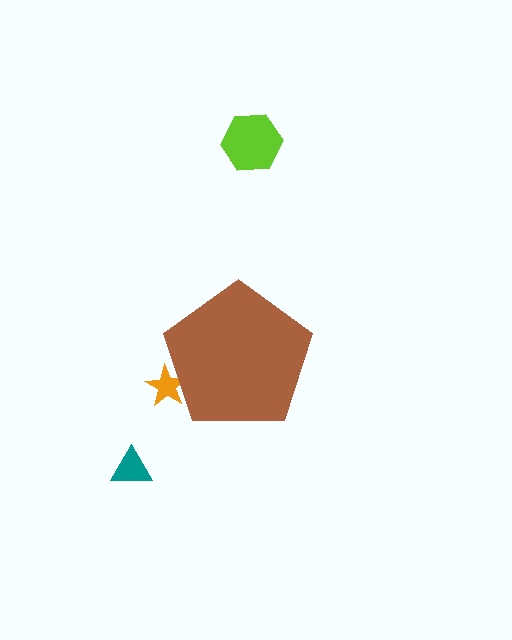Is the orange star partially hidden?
Yes, the orange star is partially hidden behind the brown pentagon.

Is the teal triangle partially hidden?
No, the teal triangle is fully visible.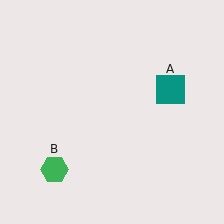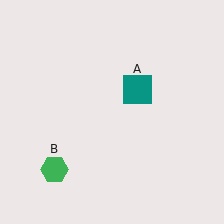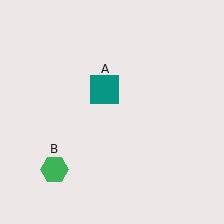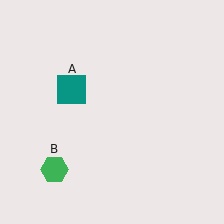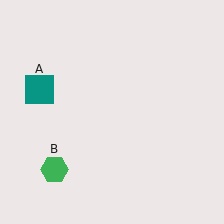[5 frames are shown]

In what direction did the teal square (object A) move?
The teal square (object A) moved left.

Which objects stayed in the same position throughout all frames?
Green hexagon (object B) remained stationary.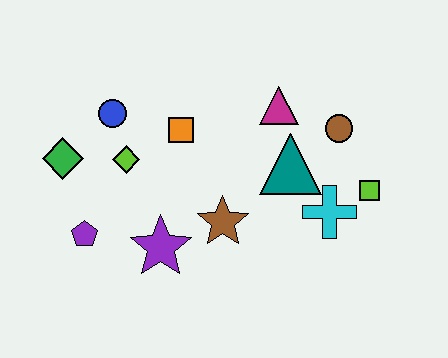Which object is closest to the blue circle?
The lime diamond is closest to the blue circle.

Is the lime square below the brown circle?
Yes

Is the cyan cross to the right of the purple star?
Yes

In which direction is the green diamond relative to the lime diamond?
The green diamond is to the left of the lime diamond.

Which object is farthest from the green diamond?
The lime square is farthest from the green diamond.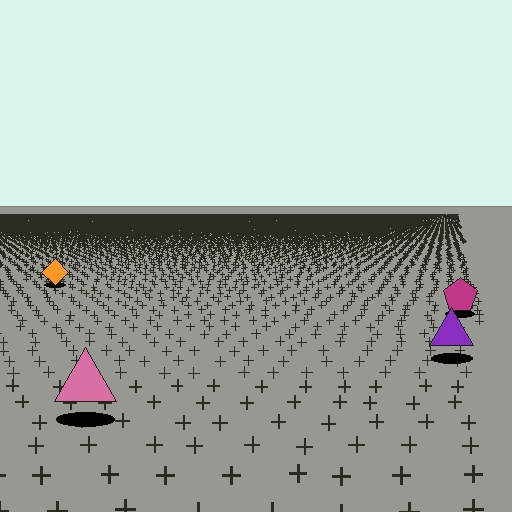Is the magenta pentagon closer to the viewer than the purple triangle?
No. The purple triangle is closer — you can tell from the texture gradient: the ground texture is coarser near it.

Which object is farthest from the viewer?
The orange diamond is farthest from the viewer. It appears smaller and the ground texture around it is denser.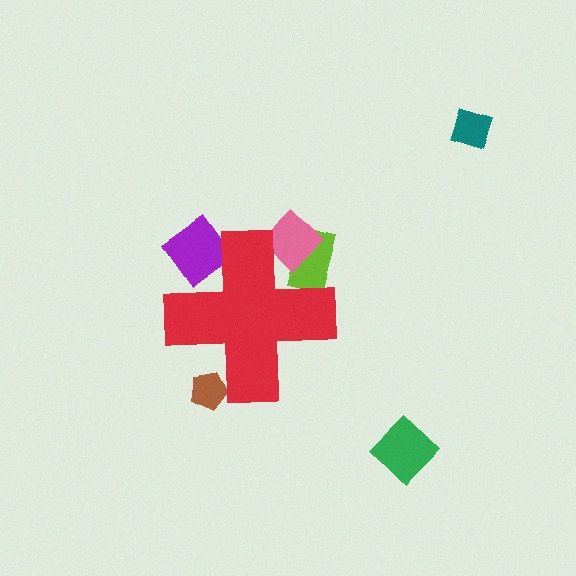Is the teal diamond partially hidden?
No, the teal diamond is fully visible.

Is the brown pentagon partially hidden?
Yes, the brown pentagon is partially hidden behind the red cross.